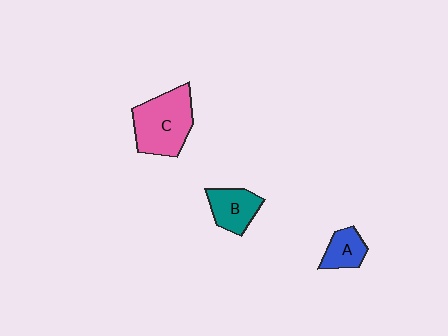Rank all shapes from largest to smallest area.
From largest to smallest: C (pink), B (teal), A (blue).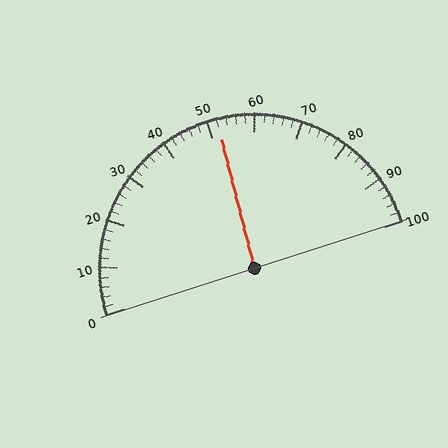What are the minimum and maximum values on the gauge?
The gauge ranges from 0 to 100.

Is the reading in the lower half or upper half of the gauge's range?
The reading is in the upper half of the range (0 to 100).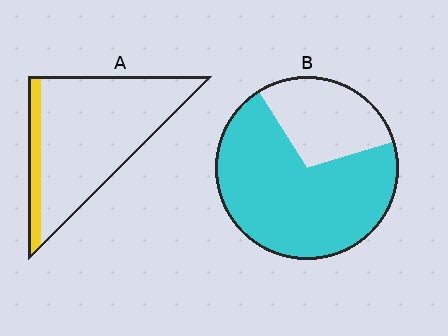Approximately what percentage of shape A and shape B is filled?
A is approximately 15% and B is approximately 70%.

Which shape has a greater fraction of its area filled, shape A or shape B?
Shape B.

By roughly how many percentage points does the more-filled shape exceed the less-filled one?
By roughly 55 percentage points (B over A).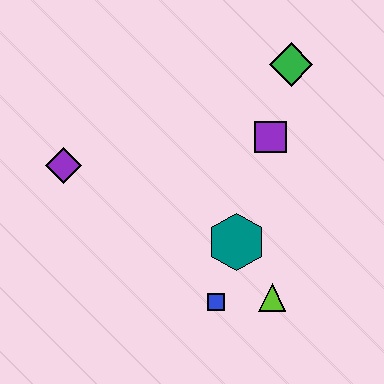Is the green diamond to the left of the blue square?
No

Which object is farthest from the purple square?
The purple diamond is farthest from the purple square.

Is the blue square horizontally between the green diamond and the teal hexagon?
No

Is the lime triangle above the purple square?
No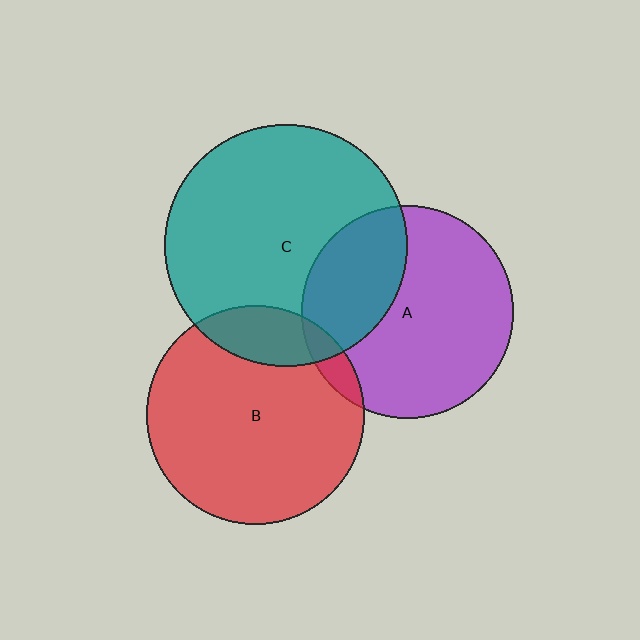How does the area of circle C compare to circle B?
Approximately 1.2 times.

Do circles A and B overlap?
Yes.